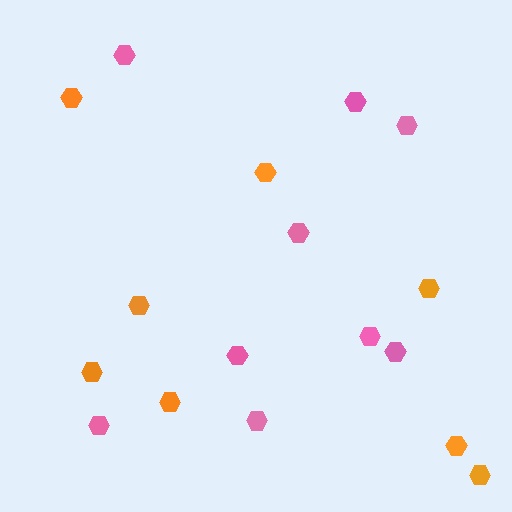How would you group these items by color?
There are 2 groups: one group of orange hexagons (8) and one group of pink hexagons (9).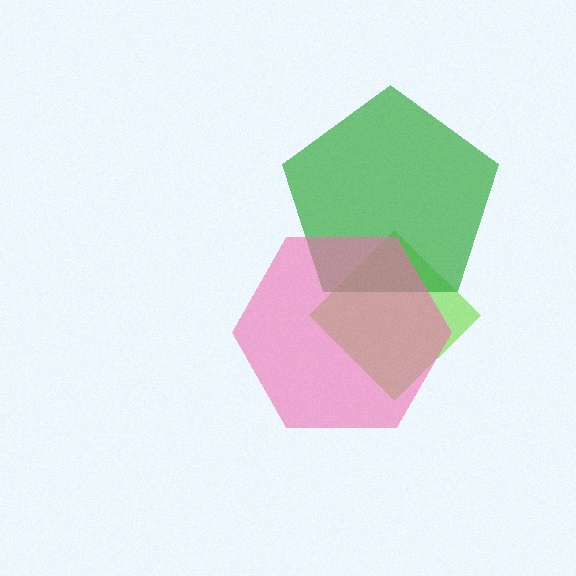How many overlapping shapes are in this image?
There are 3 overlapping shapes in the image.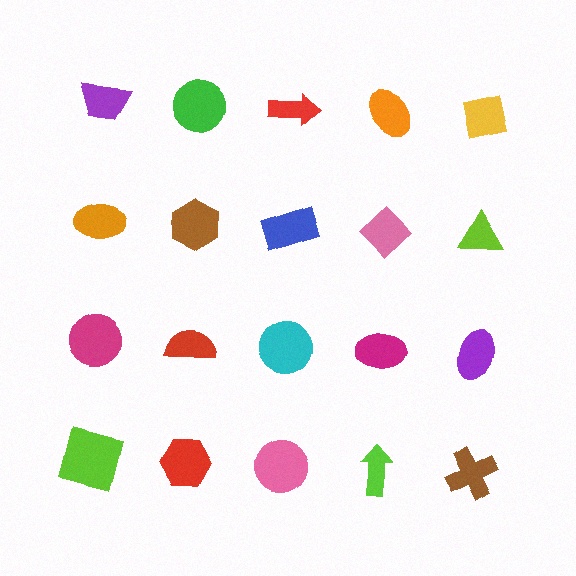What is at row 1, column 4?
An orange ellipse.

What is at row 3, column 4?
A magenta ellipse.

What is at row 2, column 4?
A pink diamond.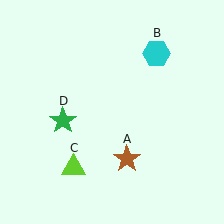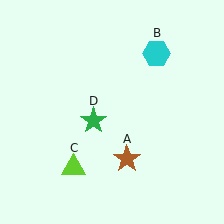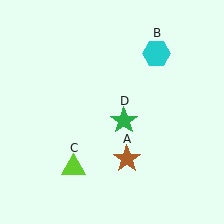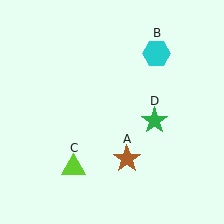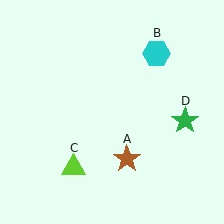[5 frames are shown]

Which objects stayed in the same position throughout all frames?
Brown star (object A) and cyan hexagon (object B) and lime triangle (object C) remained stationary.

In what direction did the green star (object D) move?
The green star (object D) moved right.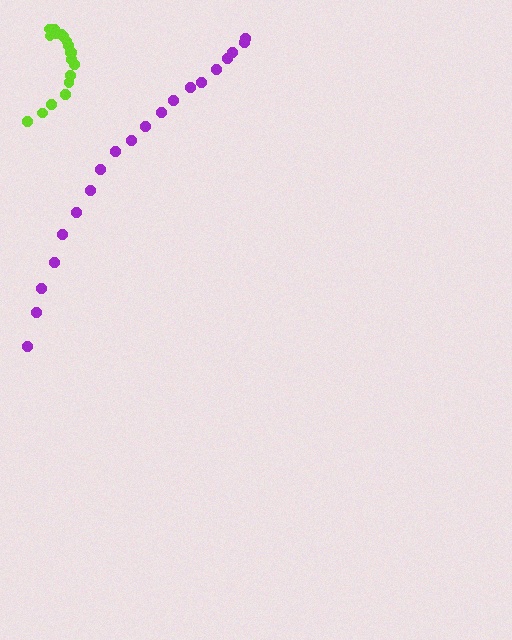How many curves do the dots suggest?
There are 2 distinct paths.